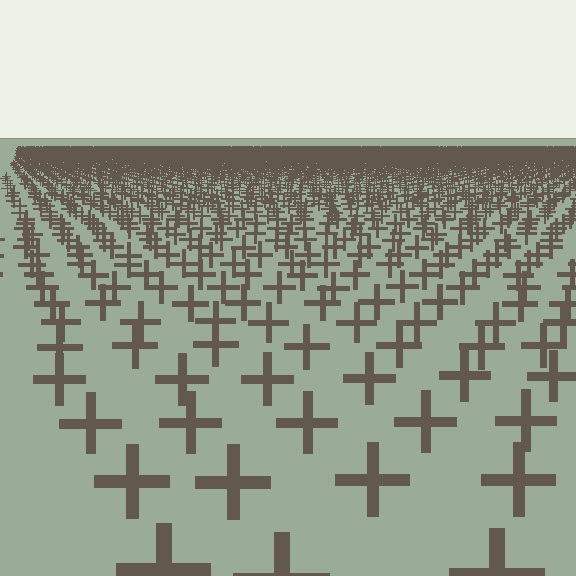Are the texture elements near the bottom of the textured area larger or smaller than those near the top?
Larger. Near the bottom, elements are closer to the viewer and appear at a bigger on-screen size.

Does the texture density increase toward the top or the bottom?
Density increases toward the top.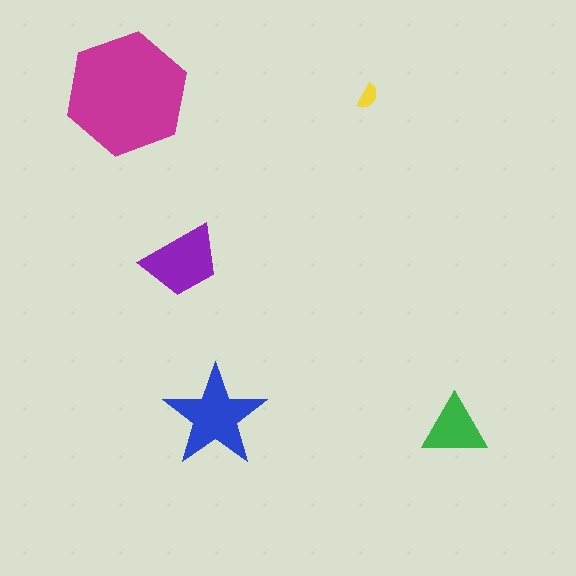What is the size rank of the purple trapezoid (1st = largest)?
3rd.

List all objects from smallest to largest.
The yellow semicircle, the green triangle, the purple trapezoid, the blue star, the magenta hexagon.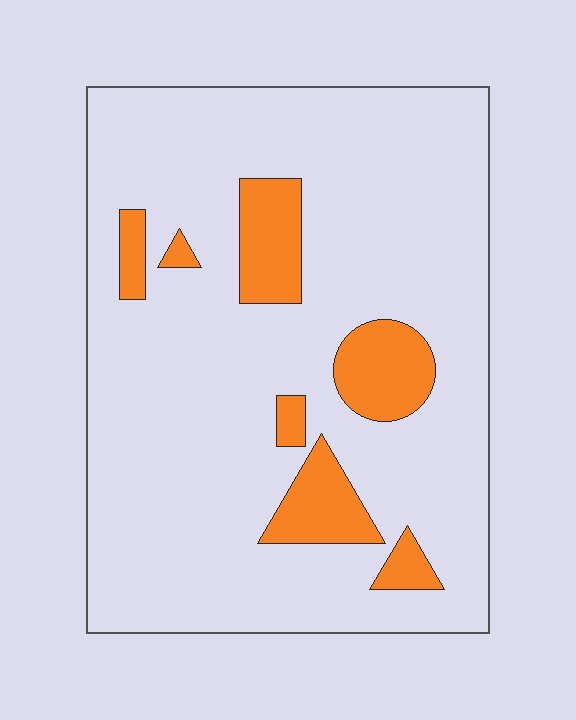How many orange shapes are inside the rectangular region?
7.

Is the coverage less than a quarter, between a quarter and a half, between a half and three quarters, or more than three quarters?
Less than a quarter.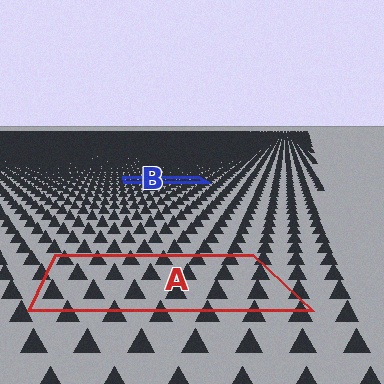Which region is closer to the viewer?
Region A is closer. The texture elements there are larger and more spread out.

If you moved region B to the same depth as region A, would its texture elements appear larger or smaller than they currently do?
They would appear larger. At a closer depth, the same texture elements are projected at a bigger on-screen size.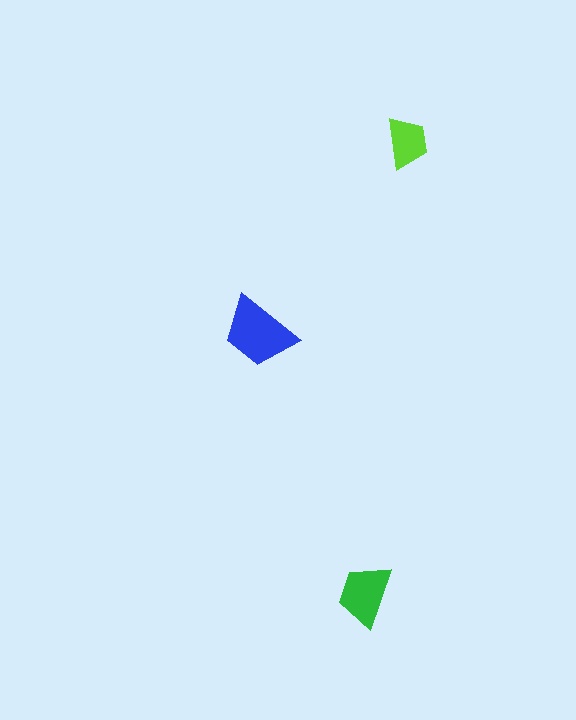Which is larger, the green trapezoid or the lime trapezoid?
The green one.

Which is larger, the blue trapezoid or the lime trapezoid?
The blue one.